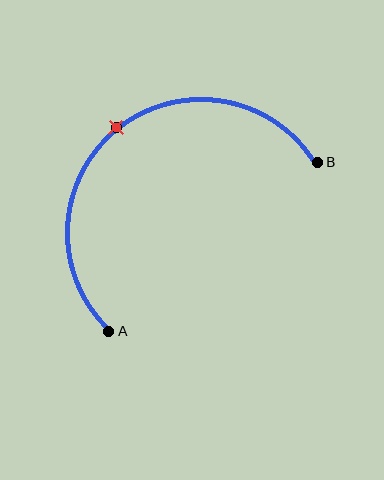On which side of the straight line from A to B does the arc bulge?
The arc bulges above and to the left of the straight line connecting A and B.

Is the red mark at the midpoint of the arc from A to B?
Yes. The red mark lies on the arc at equal arc-length from both A and B — it is the arc midpoint.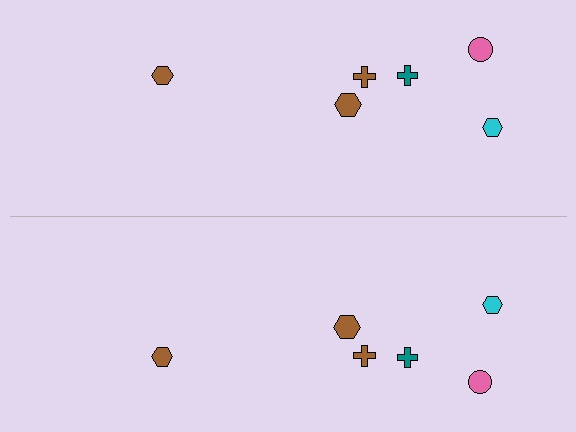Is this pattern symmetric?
Yes, this pattern has bilateral (reflection) symmetry.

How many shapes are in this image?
There are 12 shapes in this image.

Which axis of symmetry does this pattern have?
The pattern has a horizontal axis of symmetry running through the center of the image.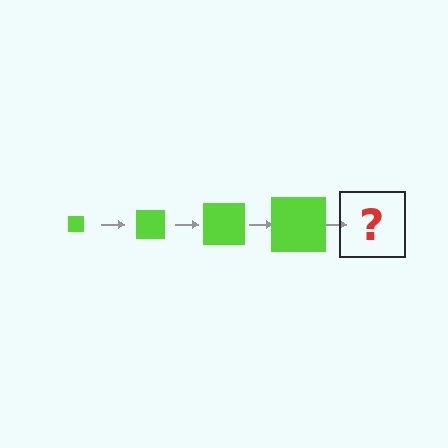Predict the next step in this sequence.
The next step is a lime square, larger than the previous one.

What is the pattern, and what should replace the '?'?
The pattern is that the square gets progressively larger each step. The '?' should be a lime square, larger than the previous one.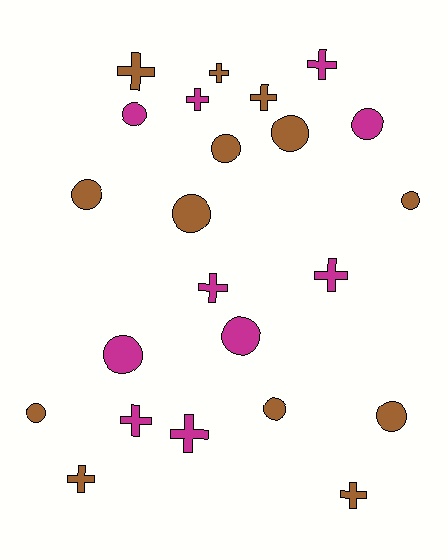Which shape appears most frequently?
Circle, with 12 objects.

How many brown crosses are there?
There are 5 brown crosses.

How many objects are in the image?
There are 23 objects.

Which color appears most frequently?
Brown, with 13 objects.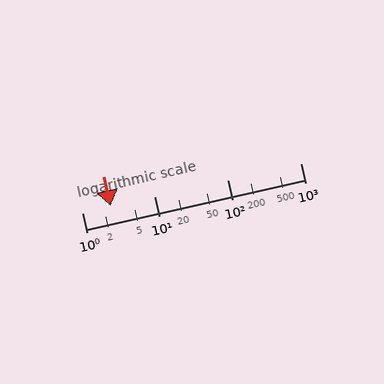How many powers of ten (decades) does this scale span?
The scale spans 3 decades, from 1 to 1000.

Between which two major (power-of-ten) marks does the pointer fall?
The pointer is between 1 and 10.